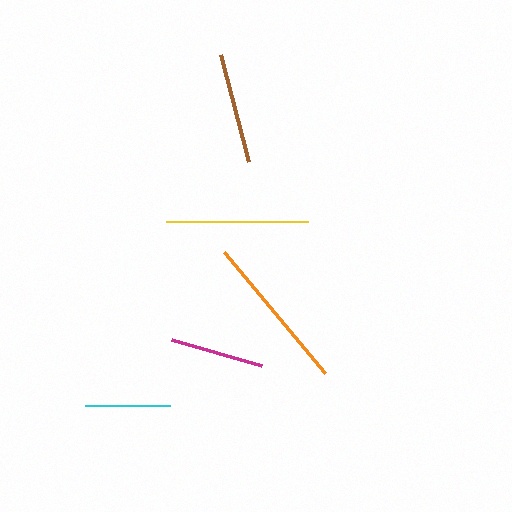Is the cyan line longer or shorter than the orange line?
The orange line is longer than the cyan line.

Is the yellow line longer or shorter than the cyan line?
The yellow line is longer than the cyan line.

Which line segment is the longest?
The orange line is the longest at approximately 159 pixels.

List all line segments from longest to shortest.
From longest to shortest: orange, yellow, brown, magenta, cyan.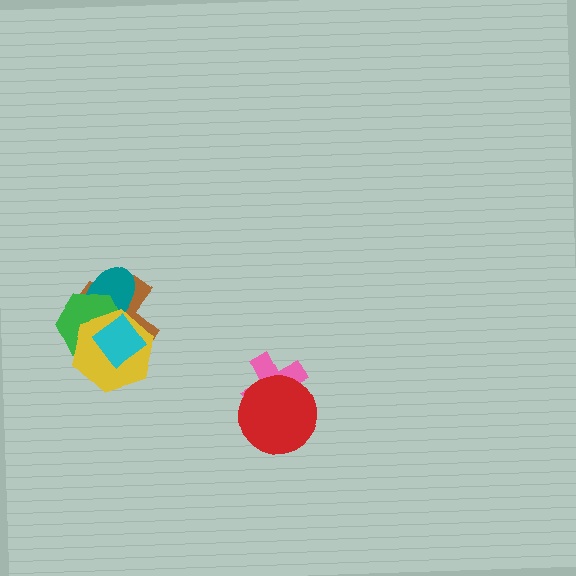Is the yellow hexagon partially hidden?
Yes, it is partially covered by another shape.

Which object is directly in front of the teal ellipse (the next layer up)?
The green hexagon is directly in front of the teal ellipse.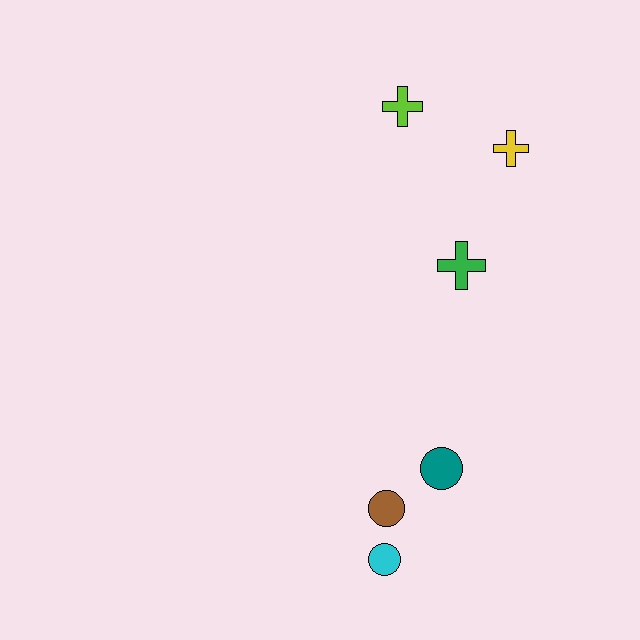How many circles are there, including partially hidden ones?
There are 3 circles.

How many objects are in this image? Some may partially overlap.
There are 6 objects.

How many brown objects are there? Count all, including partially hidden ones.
There is 1 brown object.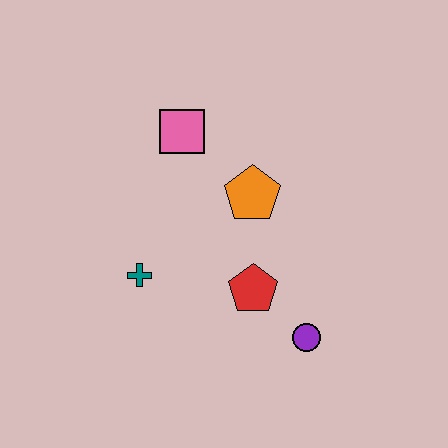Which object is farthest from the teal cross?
The purple circle is farthest from the teal cross.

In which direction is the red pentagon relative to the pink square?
The red pentagon is below the pink square.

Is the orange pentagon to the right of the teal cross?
Yes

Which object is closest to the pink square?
The orange pentagon is closest to the pink square.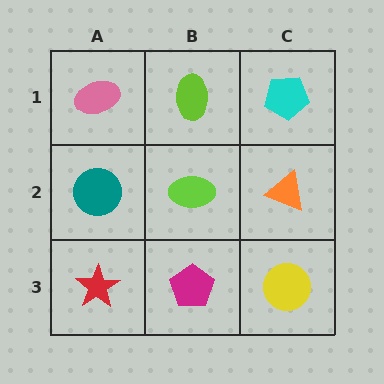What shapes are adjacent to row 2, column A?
A pink ellipse (row 1, column A), a red star (row 3, column A), a lime ellipse (row 2, column B).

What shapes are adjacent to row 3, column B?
A lime ellipse (row 2, column B), a red star (row 3, column A), a yellow circle (row 3, column C).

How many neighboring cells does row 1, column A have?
2.